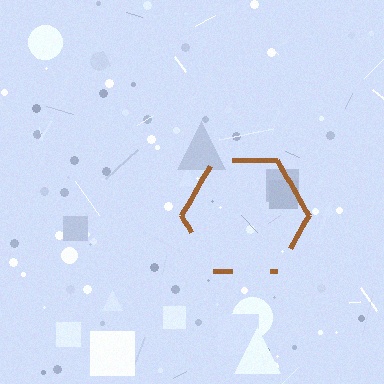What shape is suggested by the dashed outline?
The dashed outline suggests a hexagon.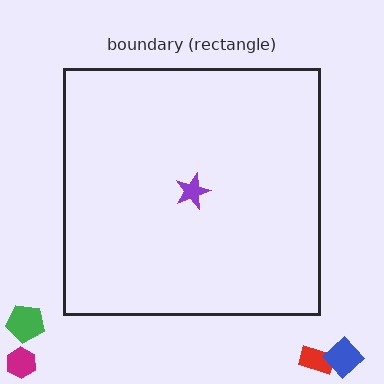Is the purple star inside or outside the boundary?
Inside.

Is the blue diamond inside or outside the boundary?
Outside.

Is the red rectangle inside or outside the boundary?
Outside.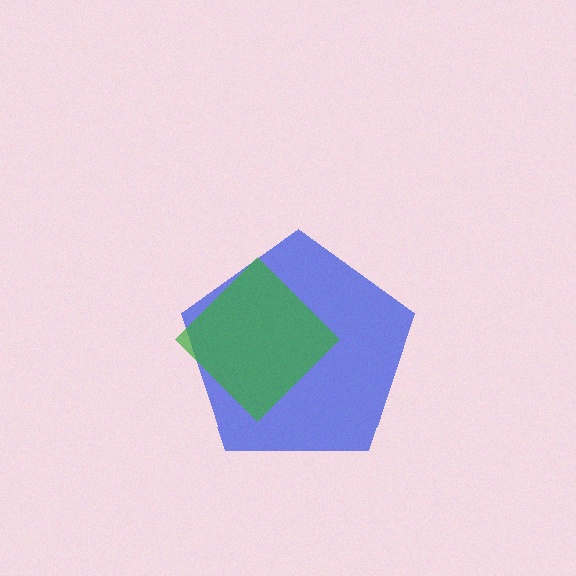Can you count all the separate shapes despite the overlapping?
Yes, there are 2 separate shapes.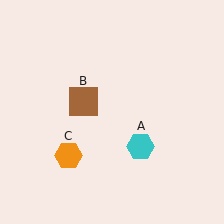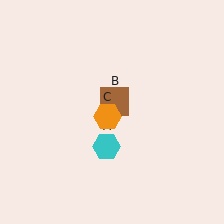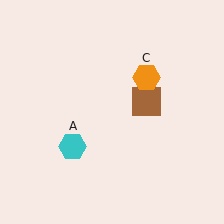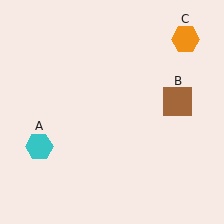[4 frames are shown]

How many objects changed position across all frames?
3 objects changed position: cyan hexagon (object A), brown square (object B), orange hexagon (object C).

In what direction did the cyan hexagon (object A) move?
The cyan hexagon (object A) moved left.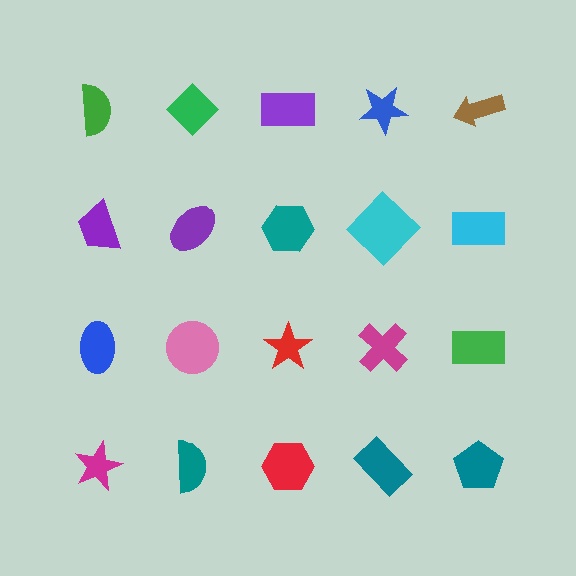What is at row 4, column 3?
A red hexagon.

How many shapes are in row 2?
5 shapes.